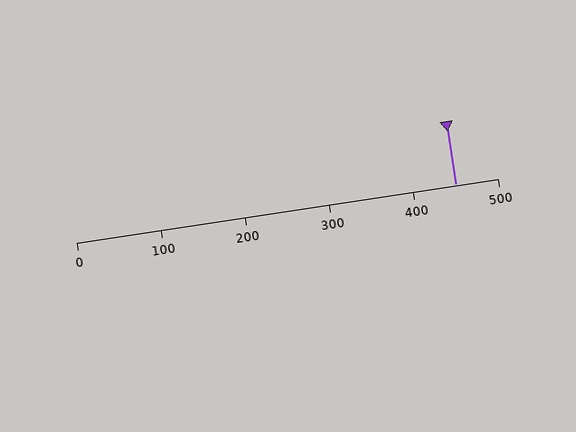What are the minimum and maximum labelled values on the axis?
The axis runs from 0 to 500.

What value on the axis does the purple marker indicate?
The marker indicates approximately 450.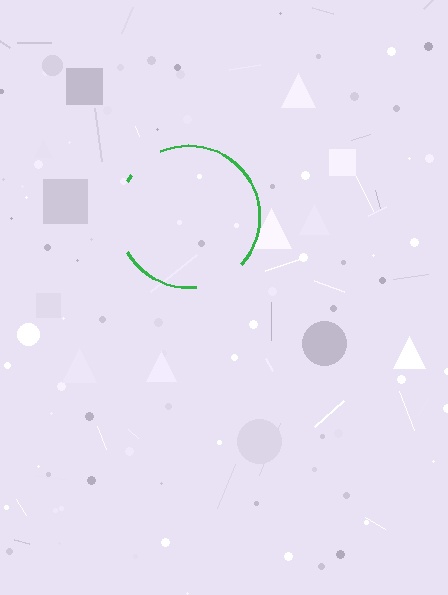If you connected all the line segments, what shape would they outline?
They would outline a circle.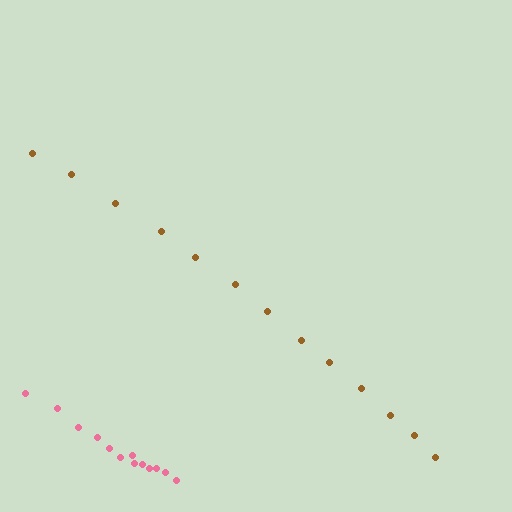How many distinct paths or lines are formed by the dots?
There are 2 distinct paths.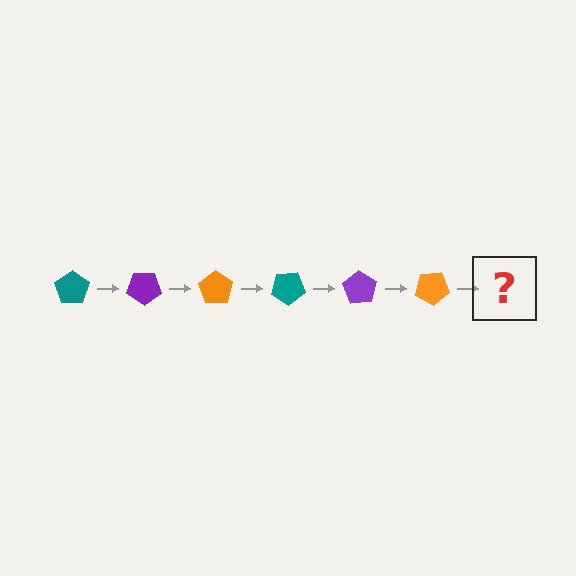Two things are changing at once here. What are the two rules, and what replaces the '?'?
The two rules are that it rotates 35 degrees each step and the color cycles through teal, purple, and orange. The '?' should be a teal pentagon, rotated 210 degrees from the start.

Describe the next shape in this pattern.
It should be a teal pentagon, rotated 210 degrees from the start.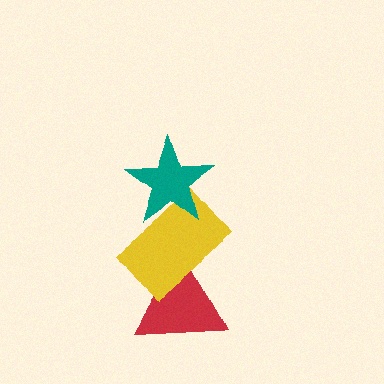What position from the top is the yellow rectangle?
The yellow rectangle is 2nd from the top.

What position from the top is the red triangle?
The red triangle is 3rd from the top.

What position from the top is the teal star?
The teal star is 1st from the top.